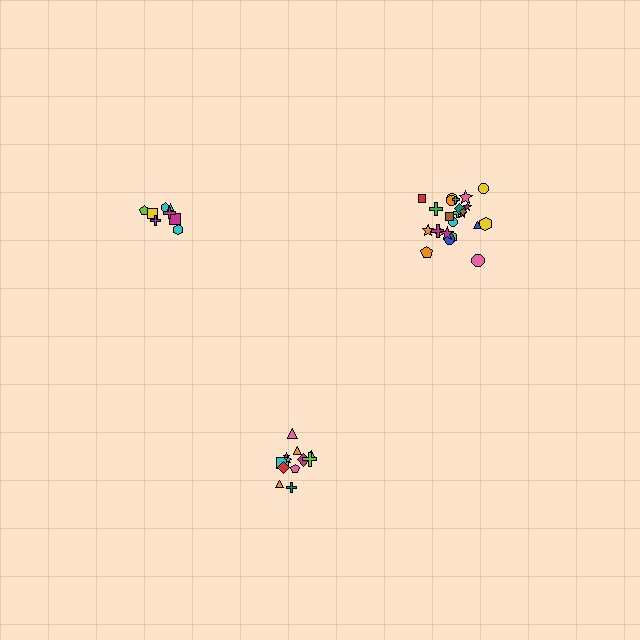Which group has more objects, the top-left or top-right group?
The top-right group.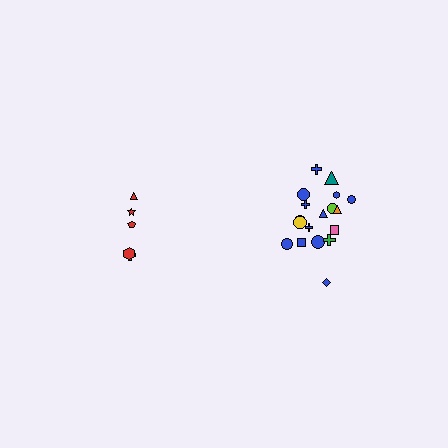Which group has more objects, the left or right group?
The right group.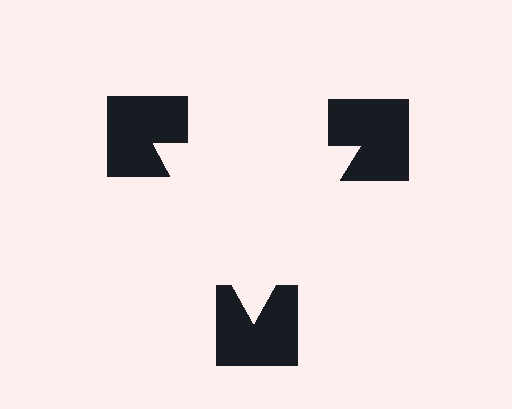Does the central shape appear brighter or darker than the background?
It typically appears slightly brighter than the background, even though no actual brightness change is drawn.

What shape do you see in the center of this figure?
An illusory triangle — its edges are inferred from the aligned wedge cuts in the notched squares, not physically drawn.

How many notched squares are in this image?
There are 3 — one at each vertex of the illusory triangle.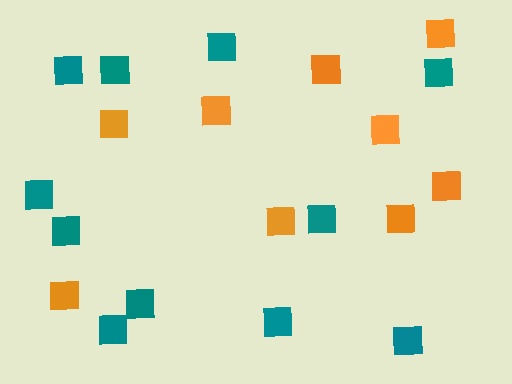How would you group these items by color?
There are 2 groups: one group of orange squares (9) and one group of teal squares (11).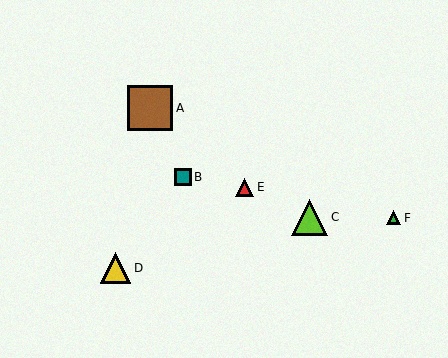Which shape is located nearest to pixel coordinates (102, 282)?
The yellow triangle (labeled D) at (115, 268) is nearest to that location.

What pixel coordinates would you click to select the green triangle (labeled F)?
Click at (393, 218) to select the green triangle F.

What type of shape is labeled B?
Shape B is a teal square.